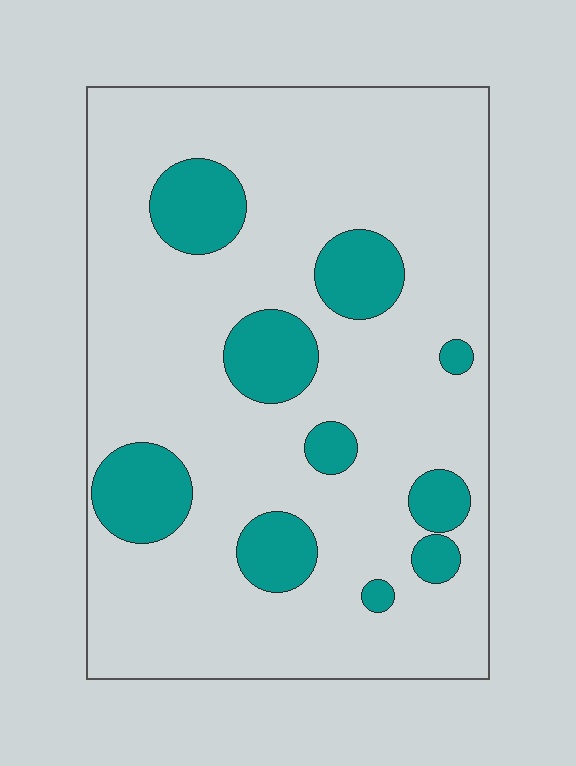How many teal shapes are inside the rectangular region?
10.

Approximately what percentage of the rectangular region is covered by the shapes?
Approximately 20%.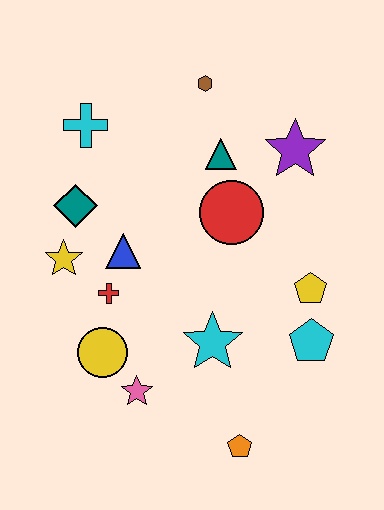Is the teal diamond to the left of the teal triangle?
Yes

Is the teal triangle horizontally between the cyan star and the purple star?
Yes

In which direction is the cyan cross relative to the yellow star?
The cyan cross is above the yellow star.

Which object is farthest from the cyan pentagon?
The cyan cross is farthest from the cyan pentagon.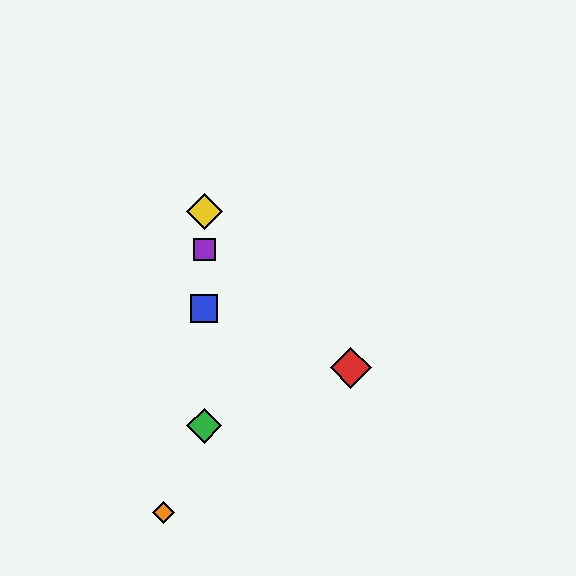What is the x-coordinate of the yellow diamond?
The yellow diamond is at x≈204.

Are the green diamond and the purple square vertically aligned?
Yes, both are at x≈204.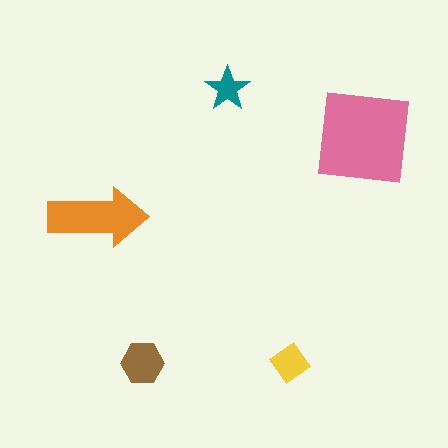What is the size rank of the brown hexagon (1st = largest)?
3rd.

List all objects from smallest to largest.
The teal star, the yellow diamond, the brown hexagon, the orange arrow, the pink square.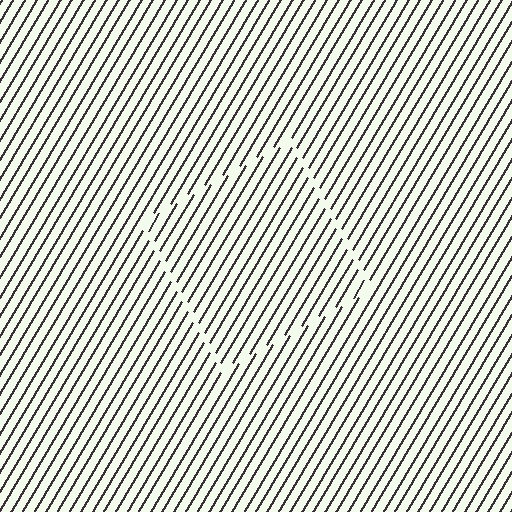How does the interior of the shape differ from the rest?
The interior of the shape contains the same grating, shifted by half a period — the contour is defined by the phase discontinuity where line-ends from the inner and outer gratings abut.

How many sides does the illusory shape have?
4 sides — the line-ends trace a square.